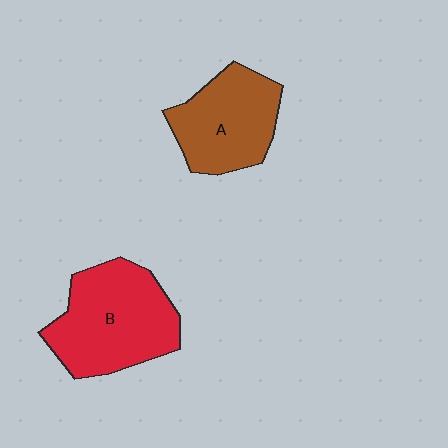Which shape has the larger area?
Shape B (red).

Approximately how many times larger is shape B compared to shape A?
Approximately 1.3 times.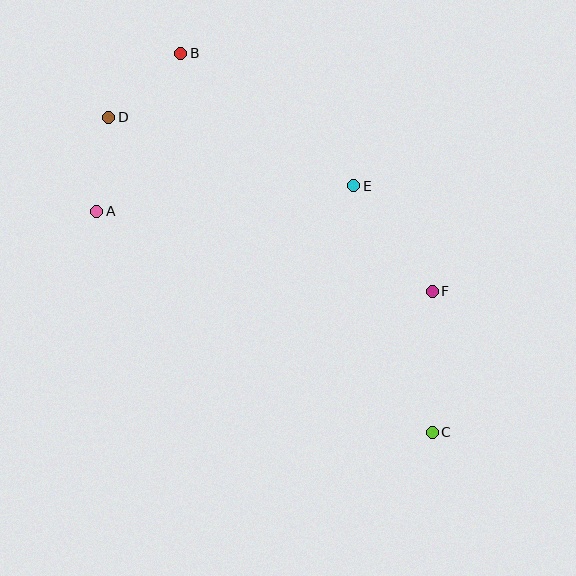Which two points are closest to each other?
Points A and D are closest to each other.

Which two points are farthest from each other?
Points B and C are farthest from each other.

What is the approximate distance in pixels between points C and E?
The distance between C and E is approximately 259 pixels.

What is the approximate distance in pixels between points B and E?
The distance between B and E is approximately 218 pixels.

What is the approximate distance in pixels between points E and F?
The distance between E and F is approximately 131 pixels.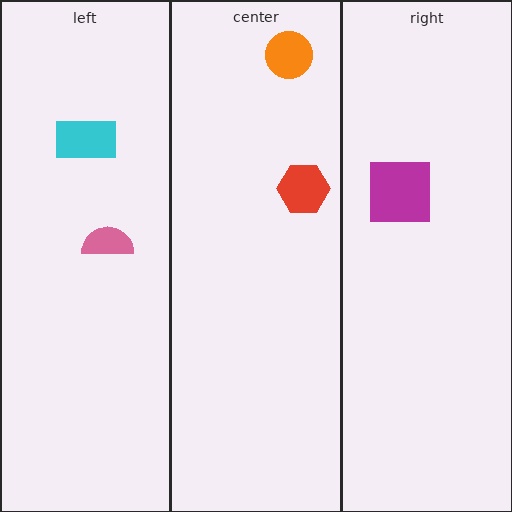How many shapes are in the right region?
1.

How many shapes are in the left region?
2.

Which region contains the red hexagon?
The center region.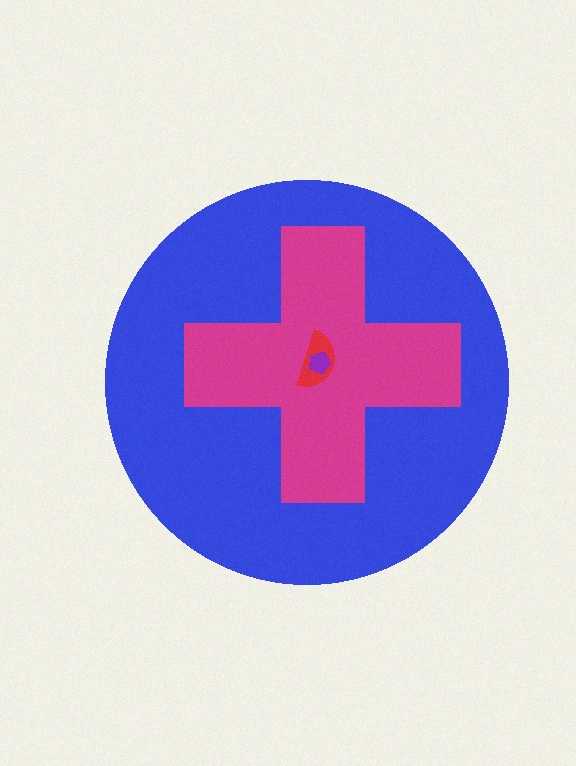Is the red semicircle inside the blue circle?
Yes.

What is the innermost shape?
The purple pentagon.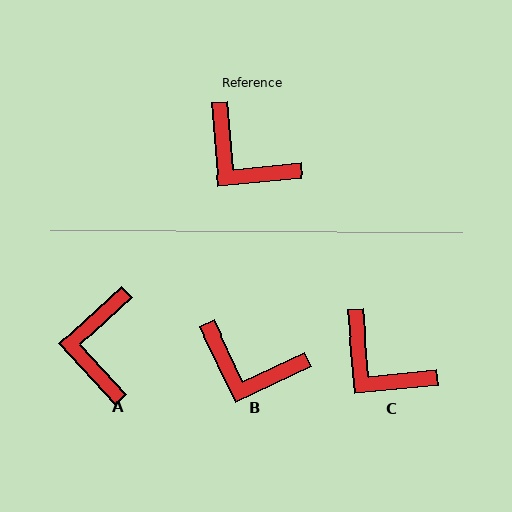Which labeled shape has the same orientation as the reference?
C.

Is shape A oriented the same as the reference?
No, it is off by about 53 degrees.